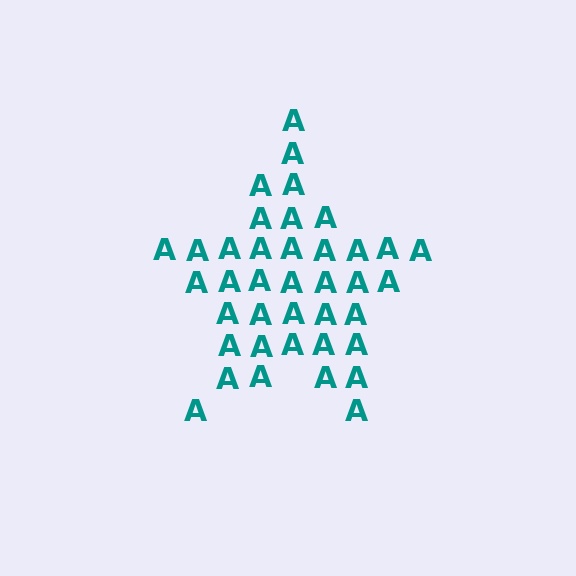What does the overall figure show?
The overall figure shows a star.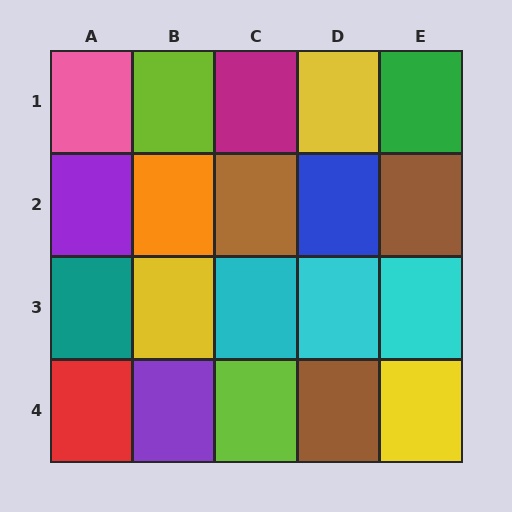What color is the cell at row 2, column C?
Brown.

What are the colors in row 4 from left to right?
Red, purple, lime, brown, yellow.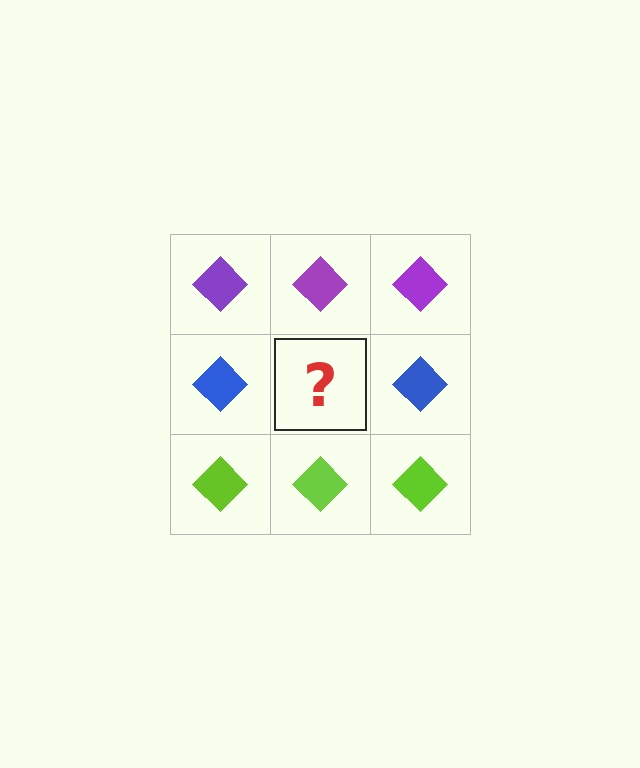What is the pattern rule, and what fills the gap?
The rule is that each row has a consistent color. The gap should be filled with a blue diamond.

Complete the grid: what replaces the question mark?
The question mark should be replaced with a blue diamond.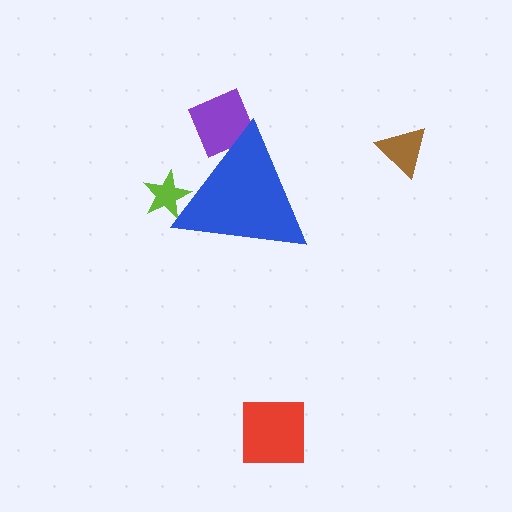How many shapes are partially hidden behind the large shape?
3 shapes are partially hidden.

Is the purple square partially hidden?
Yes, the purple square is partially hidden behind the blue triangle.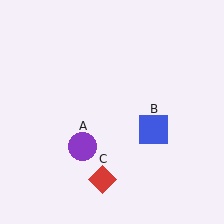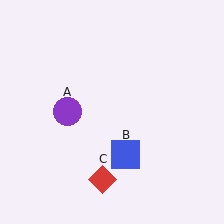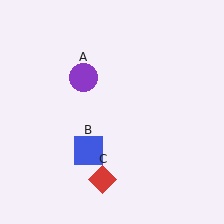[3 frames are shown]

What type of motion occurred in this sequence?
The purple circle (object A), blue square (object B) rotated clockwise around the center of the scene.